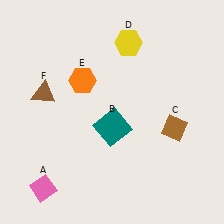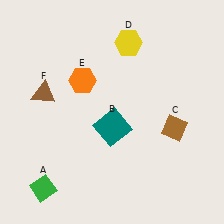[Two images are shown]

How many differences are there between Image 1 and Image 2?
There is 1 difference between the two images.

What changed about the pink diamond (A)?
In Image 1, A is pink. In Image 2, it changed to green.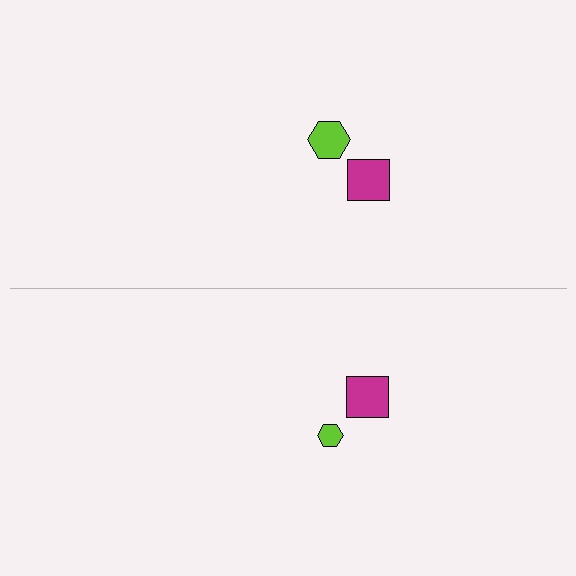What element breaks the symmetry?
The lime hexagon on the bottom side has a different size than its mirror counterpart.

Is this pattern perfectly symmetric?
No, the pattern is not perfectly symmetric. The lime hexagon on the bottom side has a different size than its mirror counterpart.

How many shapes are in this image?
There are 4 shapes in this image.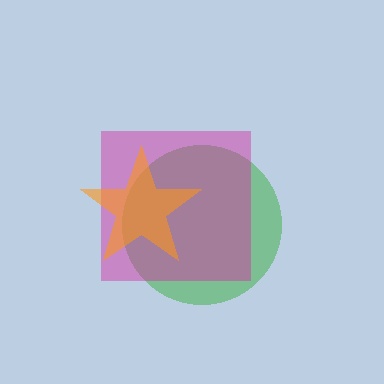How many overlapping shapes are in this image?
There are 3 overlapping shapes in the image.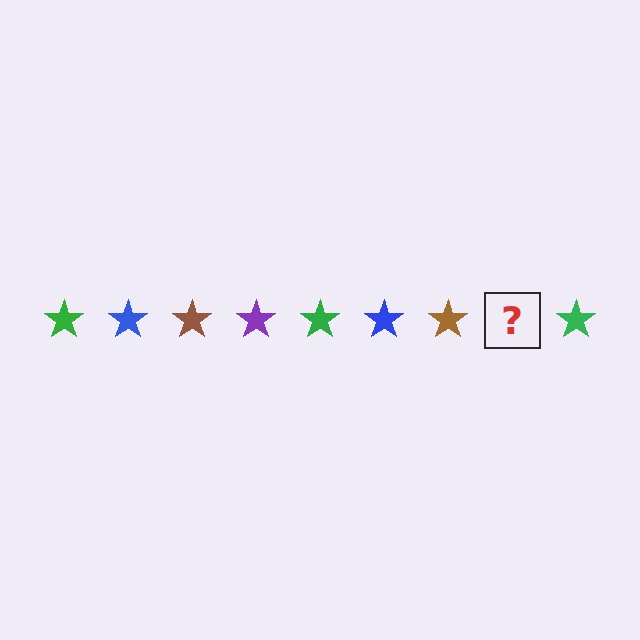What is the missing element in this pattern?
The missing element is a purple star.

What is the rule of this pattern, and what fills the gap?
The rule is that the pattern cycles through green, blue, brown, purple stars. The gap should be filled with a purple star.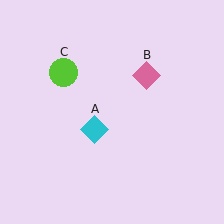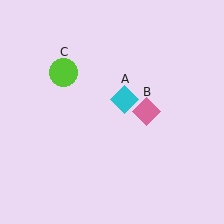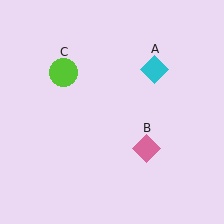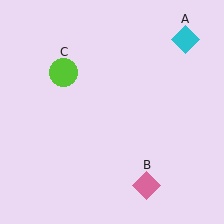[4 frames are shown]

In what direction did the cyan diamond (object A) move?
The cyan diamond (object A) moved up and to the right.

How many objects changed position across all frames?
2 objects changed position: cyan diamond (object A), pink diamond (object B).